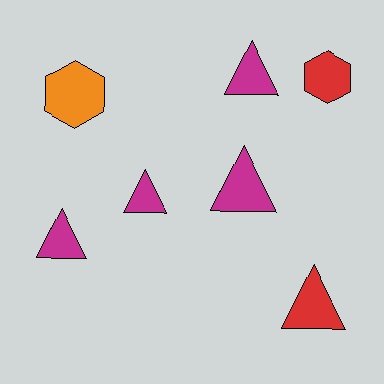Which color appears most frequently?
Magenta, with 4 objects.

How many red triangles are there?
There is 1 red triangle.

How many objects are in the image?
There are 7 objects.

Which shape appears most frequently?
Triangle, with 5 objects.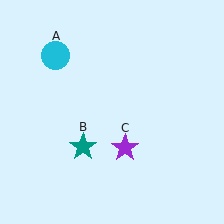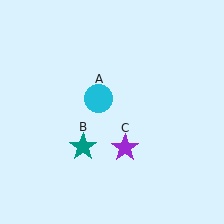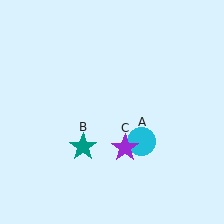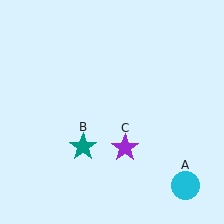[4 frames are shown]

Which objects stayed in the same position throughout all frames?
Teal star (object B) and purple star (object C) remained stationary.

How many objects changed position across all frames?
1 object changed position: cyan circle (object A).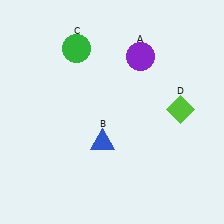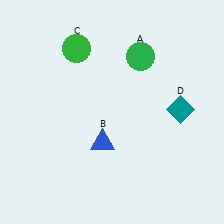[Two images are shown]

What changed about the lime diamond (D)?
In Image 1, D is lime. In Image 2, it changed to teal.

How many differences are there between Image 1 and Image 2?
There are 2 differences between the two images.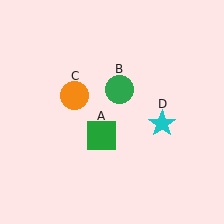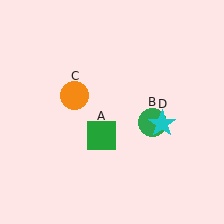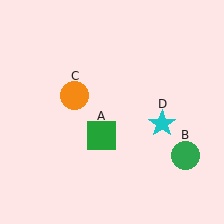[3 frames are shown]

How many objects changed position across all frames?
1 object changed position: green circle (object B).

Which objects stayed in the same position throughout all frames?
Green square (object A) and orange circle (object C) and cyan star (object D) remained stationary.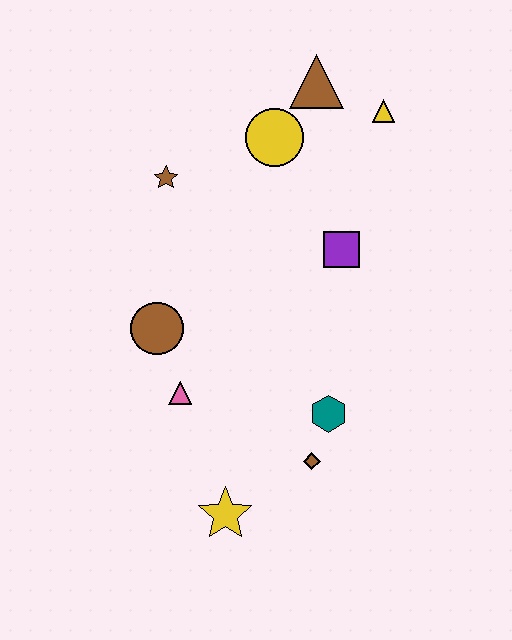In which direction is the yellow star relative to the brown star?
The yellow star is below the brown star.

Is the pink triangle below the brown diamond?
No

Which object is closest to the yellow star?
The brown diamond is closest to the yellow star.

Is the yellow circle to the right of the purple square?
No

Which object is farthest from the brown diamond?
The brown triangle is farthest from the brown diamond.